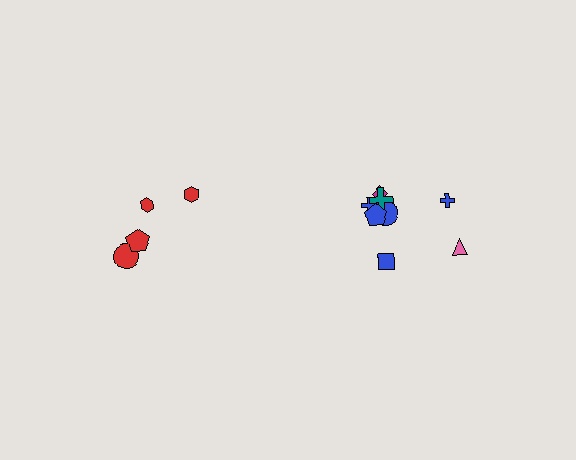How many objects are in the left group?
There are 4 objects.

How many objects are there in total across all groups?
There are 12 objects.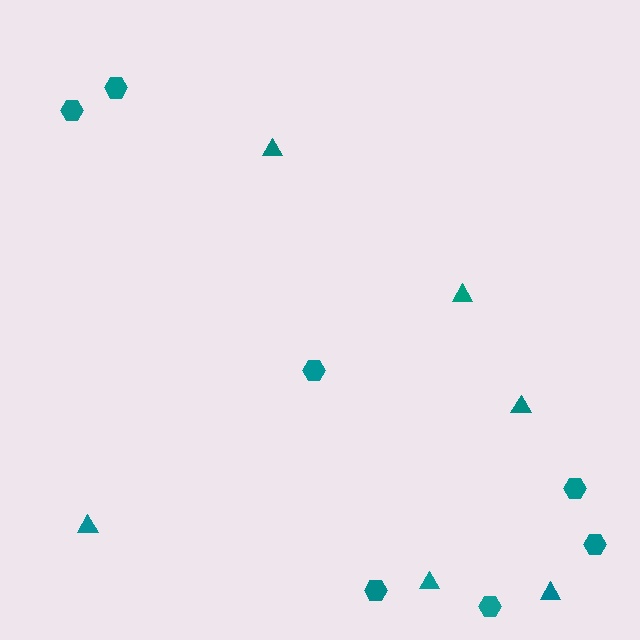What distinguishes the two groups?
There are 2 groups: one group of triangles (6) and one group of hexagons (7).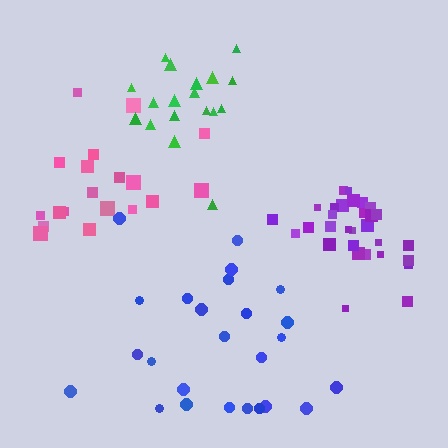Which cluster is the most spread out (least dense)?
Blue.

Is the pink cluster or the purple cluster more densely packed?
Purple.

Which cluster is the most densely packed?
Purple.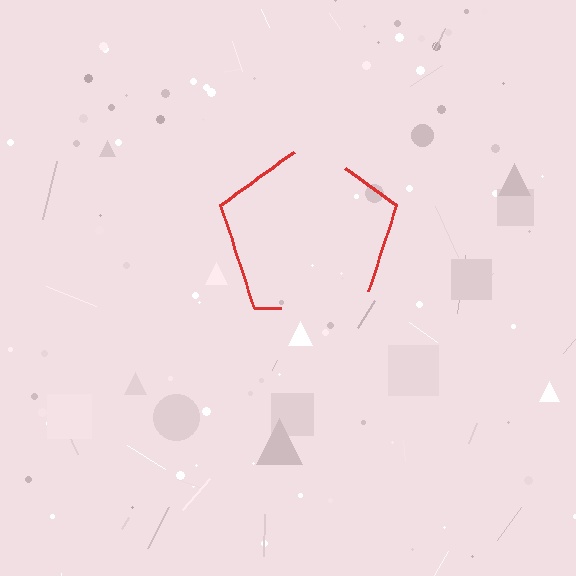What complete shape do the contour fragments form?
The contour fragments form a pentagon.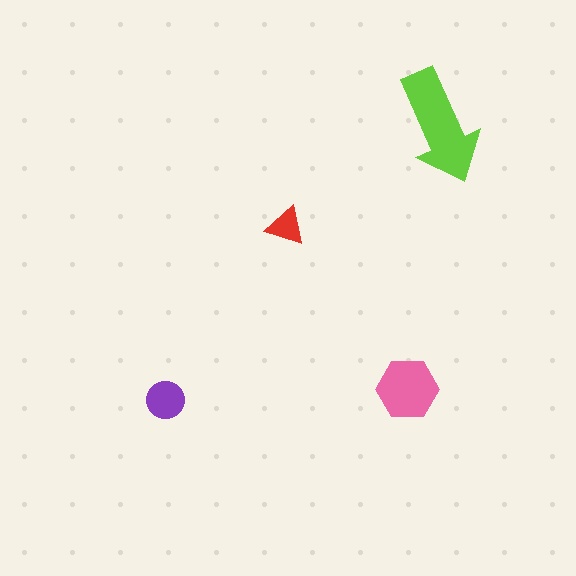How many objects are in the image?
There are 4 objects in the image.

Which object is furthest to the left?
The purple circle is leftmost.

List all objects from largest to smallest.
The lime arrow, the pink hexagon, the purple circle, the red triangle.